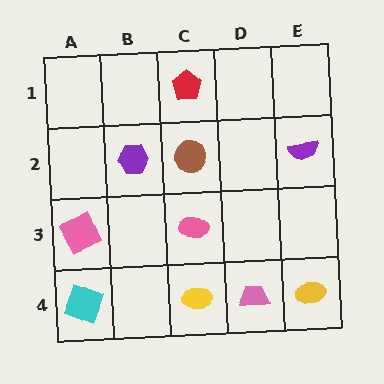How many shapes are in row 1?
1 shape.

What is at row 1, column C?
A red pentagon.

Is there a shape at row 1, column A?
No, that cell is empty.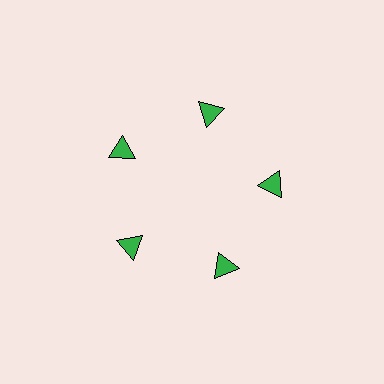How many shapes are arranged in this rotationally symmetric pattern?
There are 5 shapes, arranged in 5 groups of 1.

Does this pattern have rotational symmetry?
Yes, this pattern has 5-fold rotational symmetry. It looks the same after rotating 72 degrees around the center.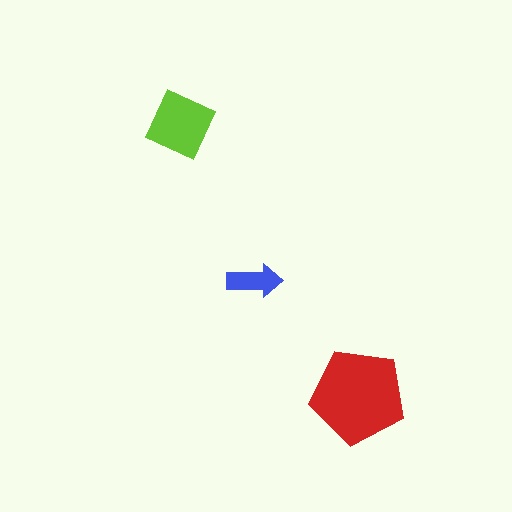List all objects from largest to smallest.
The red pentagon, the lime diamond, the blue arrow.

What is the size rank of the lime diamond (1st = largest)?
2nd.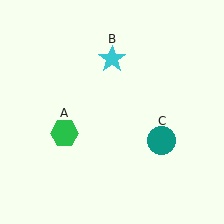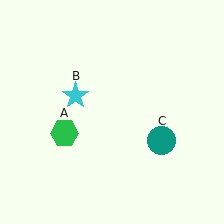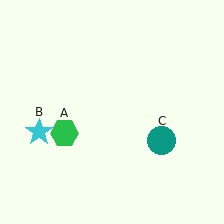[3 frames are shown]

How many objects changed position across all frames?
1 object changed position: cyan star (object B).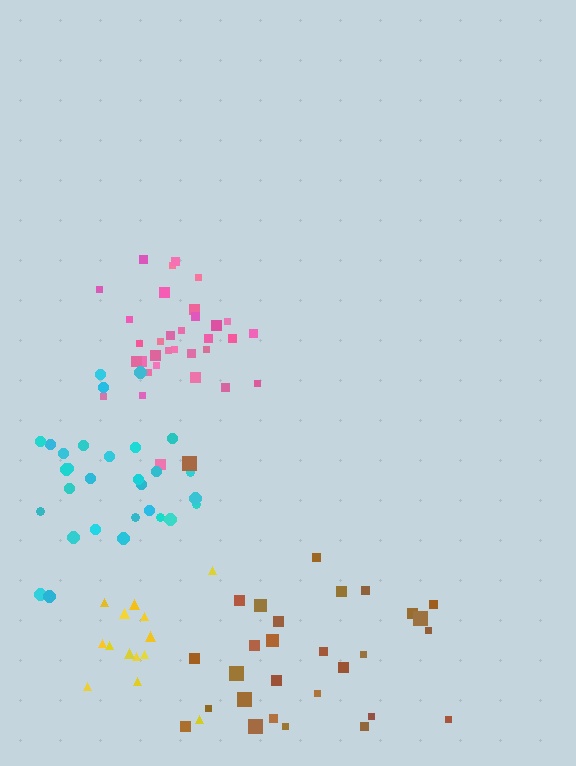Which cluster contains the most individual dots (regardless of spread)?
Pink (33).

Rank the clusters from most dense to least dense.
pink, yellow, cyan, brown.